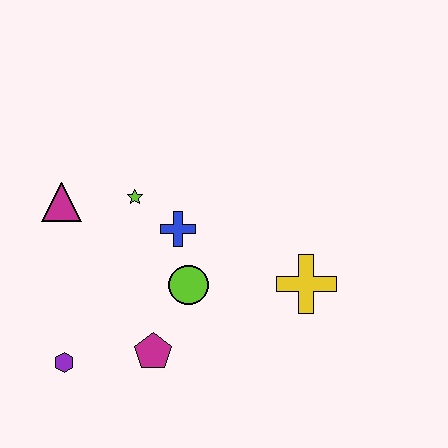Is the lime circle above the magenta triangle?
No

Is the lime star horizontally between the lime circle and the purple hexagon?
Yes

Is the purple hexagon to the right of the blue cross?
No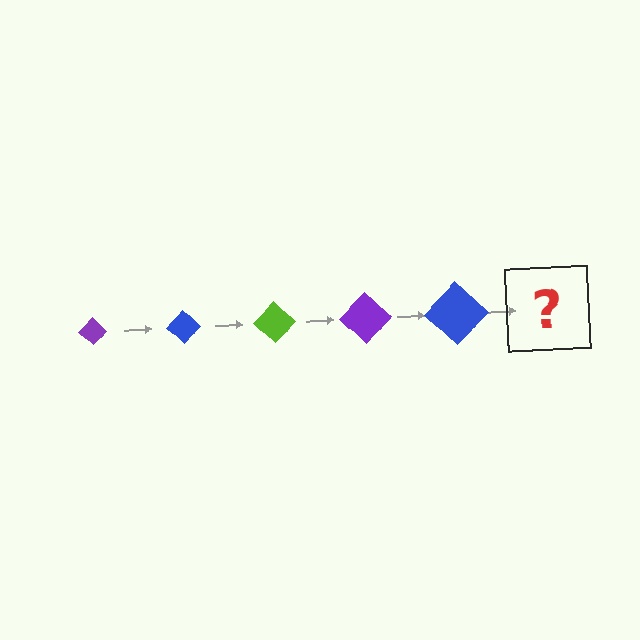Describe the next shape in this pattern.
It should be a lime diamond, larger than the previous one.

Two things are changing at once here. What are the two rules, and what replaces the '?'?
The two rules are that the diamond grows larger each step and the color cycles through purple, blue, and lime. The '?' should be a lime diamond, larger than the previous one.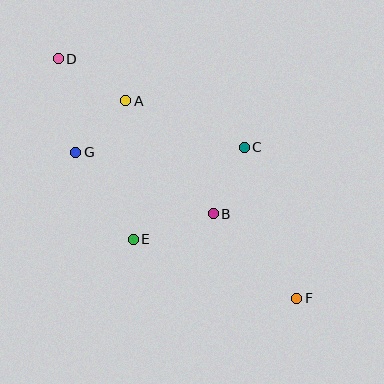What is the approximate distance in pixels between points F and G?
The distance between F and G is approximately 265 pixels.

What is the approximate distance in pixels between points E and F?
The distance between E and F is approximately 174 pixels.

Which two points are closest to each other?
Points A and G are closest to each other.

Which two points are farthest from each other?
Points D and F are farthest from each other.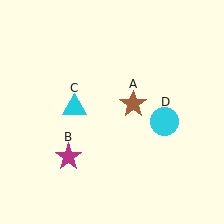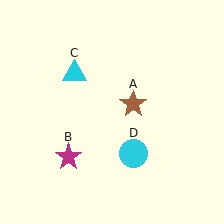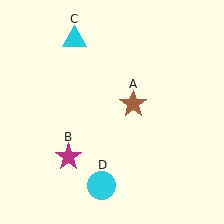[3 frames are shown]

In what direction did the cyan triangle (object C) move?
The cyan triangle (object C) moved up.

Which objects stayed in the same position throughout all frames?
Brown star (object A) and magenta star (object B) remained stationary.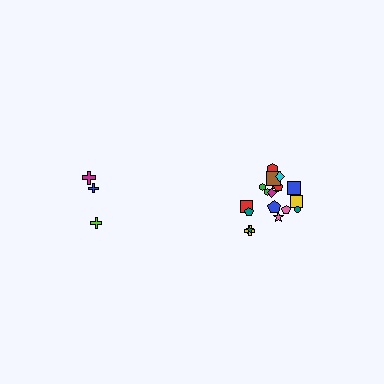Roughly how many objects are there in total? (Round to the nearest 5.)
Roughly 20 objects in total.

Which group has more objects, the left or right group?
The right group.